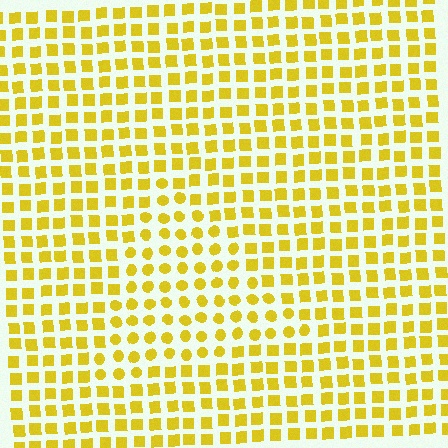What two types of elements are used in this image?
The image uses circles inside the triangle region and squares outside it.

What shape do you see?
I see a triangle.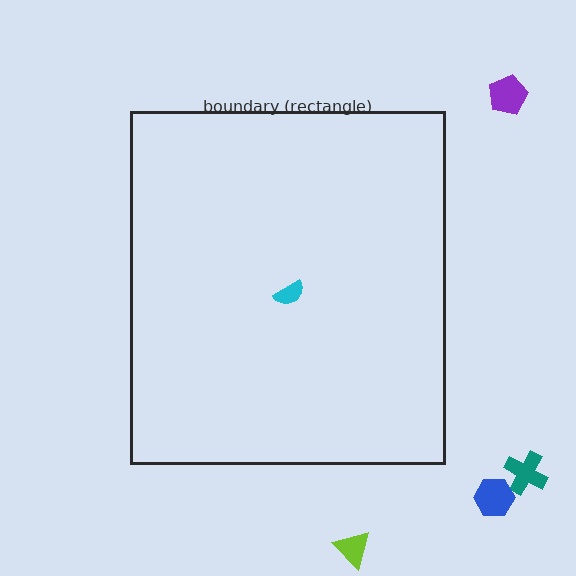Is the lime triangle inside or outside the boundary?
Outside.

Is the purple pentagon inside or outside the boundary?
Outside.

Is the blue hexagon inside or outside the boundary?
Outside.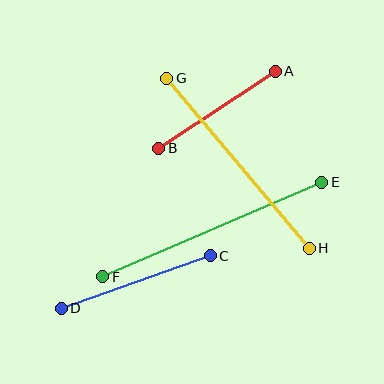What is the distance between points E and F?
The distance is approximately 239 pixels.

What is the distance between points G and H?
The distance is approximately 222 pixels.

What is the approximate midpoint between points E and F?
The midpoint is at approximately (212, 230) pixels.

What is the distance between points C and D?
The distance is approximately 158 pixels.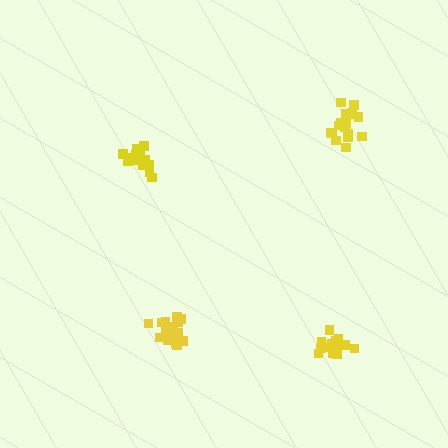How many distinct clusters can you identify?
There are 4 distinct clusters.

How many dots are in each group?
Group 1: 21 dots, Group 2: 19 dots, Group 3: 19 dots, Group 4: 15 dots (74 total).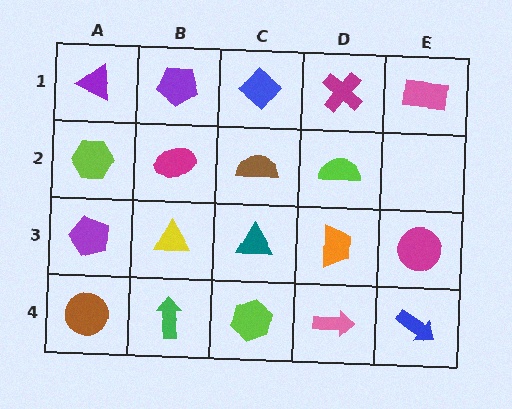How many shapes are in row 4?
5 shapes.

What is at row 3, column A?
A purple pentagon.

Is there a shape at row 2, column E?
No, that cell is empty.